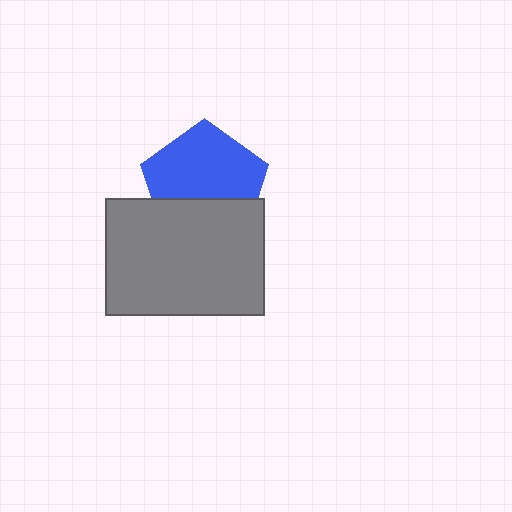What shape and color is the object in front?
The object in front is a gray rectangle.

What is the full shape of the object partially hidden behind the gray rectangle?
The partially hidden object is a blue pentagon.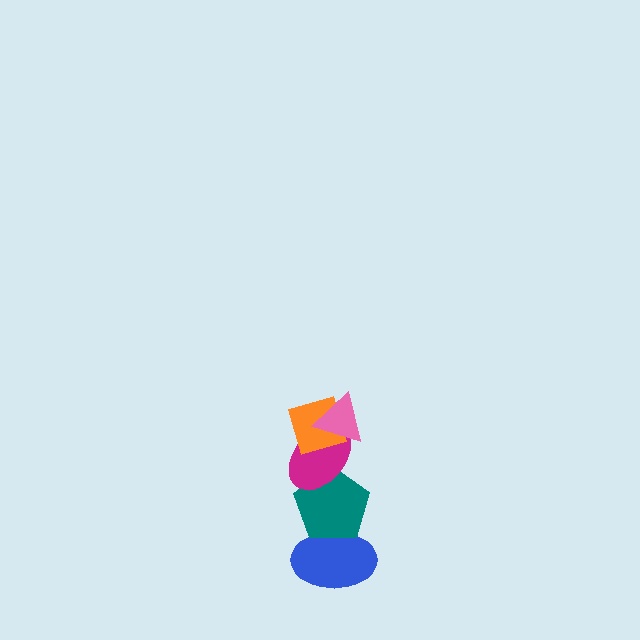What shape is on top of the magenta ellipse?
The orange diamond is on top of the magenta ellipse.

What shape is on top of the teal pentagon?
The magenta ellipse is on top of the teal pentagon.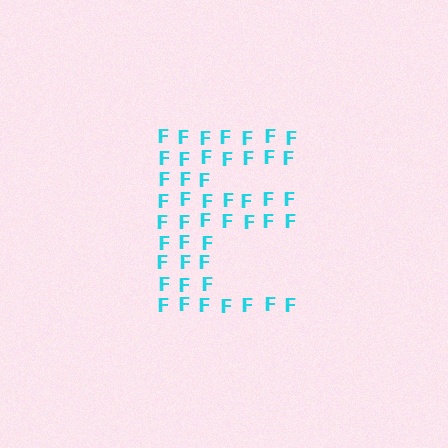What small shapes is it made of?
It is made of small letter F's.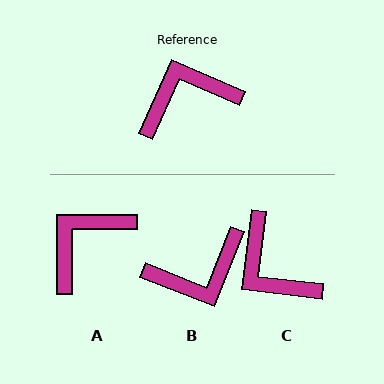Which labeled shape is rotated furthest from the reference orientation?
B, about 178 degrees away.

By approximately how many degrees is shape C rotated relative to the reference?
Approximately 107 degrees counter-clockwise.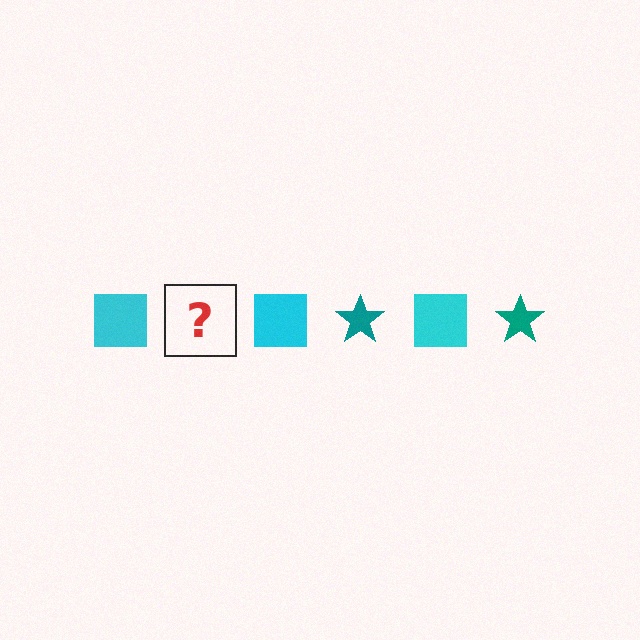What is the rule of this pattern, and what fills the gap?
The rule is that the pattern alternates between cyan square and teal star. The gap should be filled with a teal star.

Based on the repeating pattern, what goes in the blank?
The blank should be a teal star.